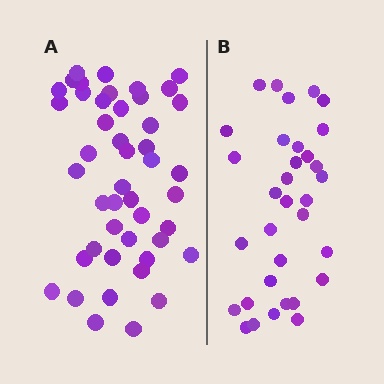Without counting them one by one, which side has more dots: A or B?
Region A (the left region) has more dots.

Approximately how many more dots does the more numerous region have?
Region A has approximately 15 more dots than region B.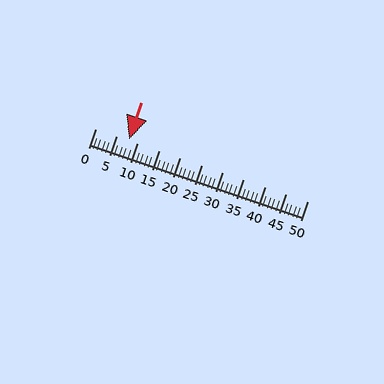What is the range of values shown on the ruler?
The ruler shows values from 0 to 50.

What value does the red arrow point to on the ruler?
The red arrow points to approximately 8.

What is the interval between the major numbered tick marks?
The major tick marks are spaced 5 units apart.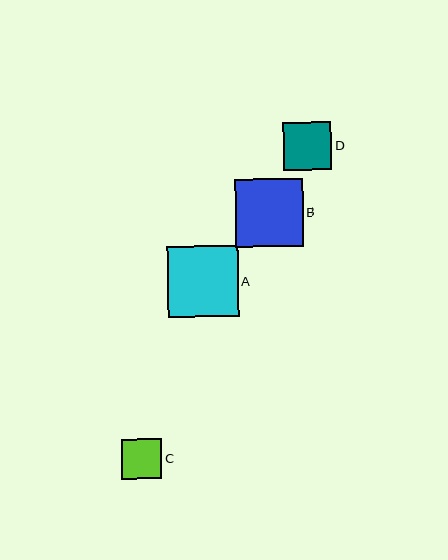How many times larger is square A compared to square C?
Square A is approximately 1.8 times the size of square C.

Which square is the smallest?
Square C is the smallest with a size of approximately 40 pixels.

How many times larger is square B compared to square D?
Square B is approximately 1.4 times the size of square D.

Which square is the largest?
Square A is the largest with a size of approximately 71 pixels.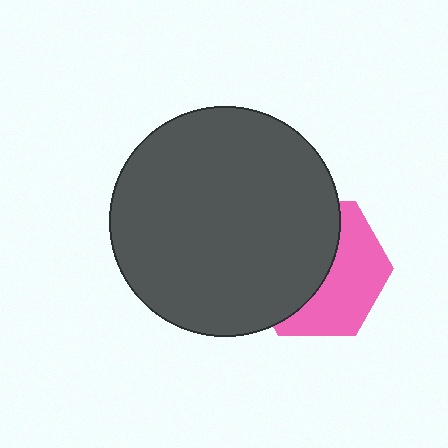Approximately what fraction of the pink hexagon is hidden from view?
Roughly 54% of the pink hexagon is hidden behind the dark gray circle.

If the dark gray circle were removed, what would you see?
You would see the complete pink hexagon.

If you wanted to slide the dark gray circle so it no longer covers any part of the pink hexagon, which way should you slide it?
Slide it left — that is the most direct way to separate the two shapes.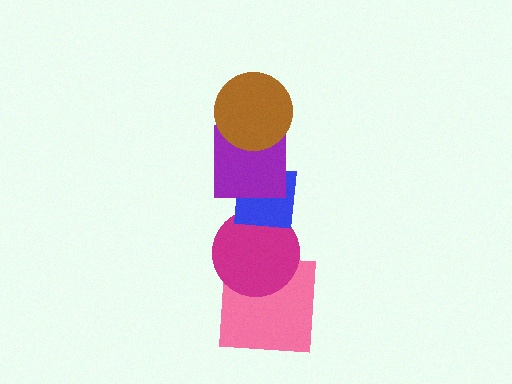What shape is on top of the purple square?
The brown circle is on top of the purple square.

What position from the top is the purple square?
The purple square is 2nd from the top.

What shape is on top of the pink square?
The magenta circle is on top of the pink square.